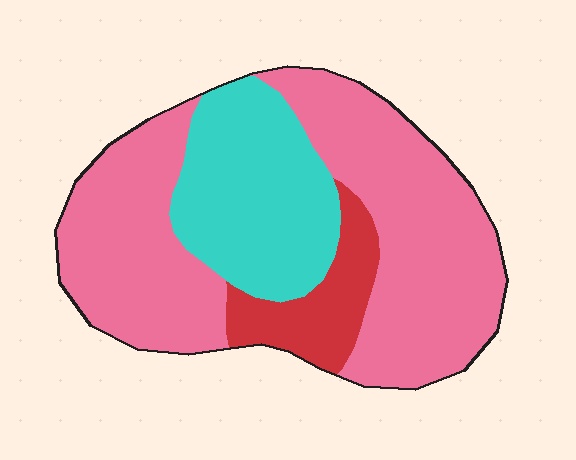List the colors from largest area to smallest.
From largest to smallest: pink, cyan, red.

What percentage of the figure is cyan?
Cyan covers 26% of the figure.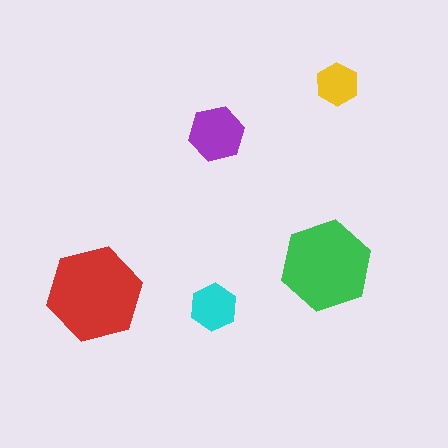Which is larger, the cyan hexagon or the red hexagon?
The red one.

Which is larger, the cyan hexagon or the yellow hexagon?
The cyan one.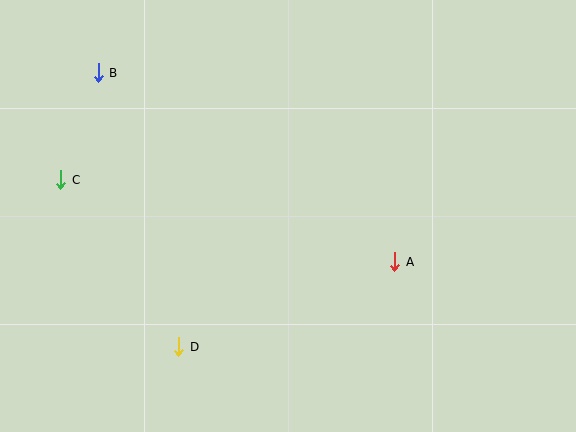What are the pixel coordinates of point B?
Point B is at (98, 73).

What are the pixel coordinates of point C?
Point C is at (61, 180).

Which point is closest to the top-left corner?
Point B is closest to the top-left corner.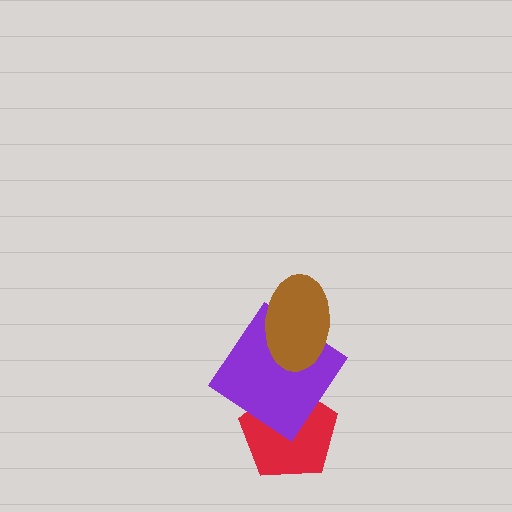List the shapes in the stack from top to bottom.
From top to bottom: the brown ellipse, the purple diamond, the red pentagon.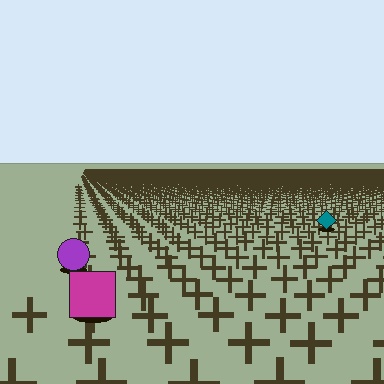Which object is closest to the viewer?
The magenta square is closest. The texture marks near it are larger and more spread out.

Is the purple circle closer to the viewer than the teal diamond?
Yes. The purple circle is closer — you can tell from the texture gradient: the ground texture is coarser near it.